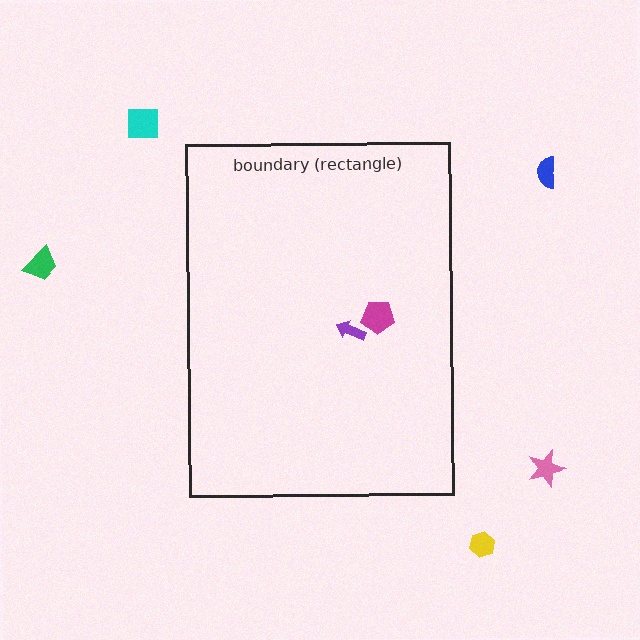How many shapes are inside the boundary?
2 inside, 5 outside.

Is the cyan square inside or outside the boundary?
Outside.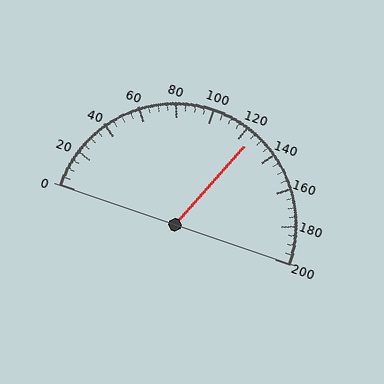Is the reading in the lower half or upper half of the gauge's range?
The reading is in the upper half of the range (0 to 200).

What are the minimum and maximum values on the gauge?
The gauge ranges from 0 to 200.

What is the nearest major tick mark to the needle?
The nearest major tick mark is 120.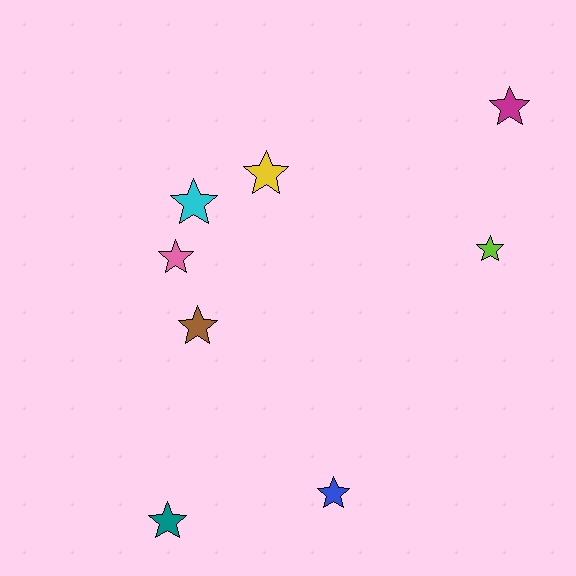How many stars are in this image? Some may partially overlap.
There are 8 stars.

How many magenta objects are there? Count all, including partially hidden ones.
There is 1 magenta object.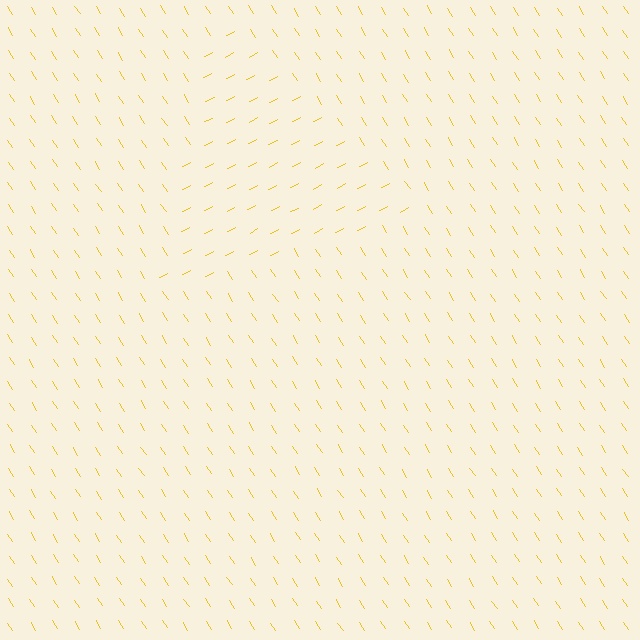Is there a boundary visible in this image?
Yes, there is a texture boundary formed by a change in line orientation.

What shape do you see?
I see a triangle.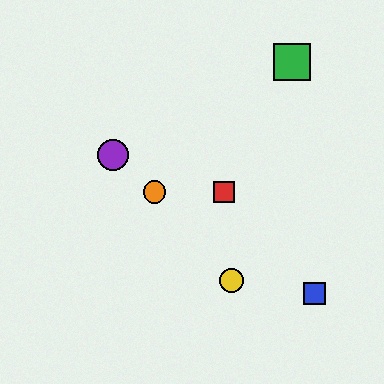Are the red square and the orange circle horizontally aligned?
Yes, both are at y≈192.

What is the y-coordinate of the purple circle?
The purple circle is at y≈155.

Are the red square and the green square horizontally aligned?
No, the red square is at y≈192 and the green square is at y≈62.